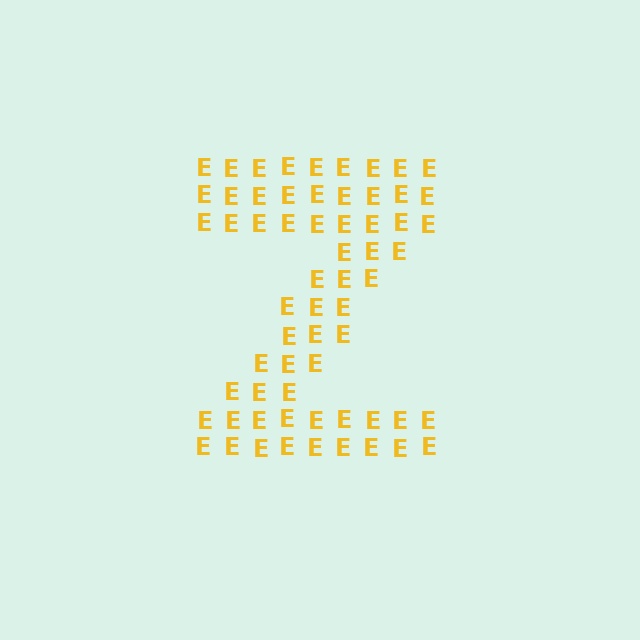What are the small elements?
The small elements are letter E's.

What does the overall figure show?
The overall figure shows the letter Z.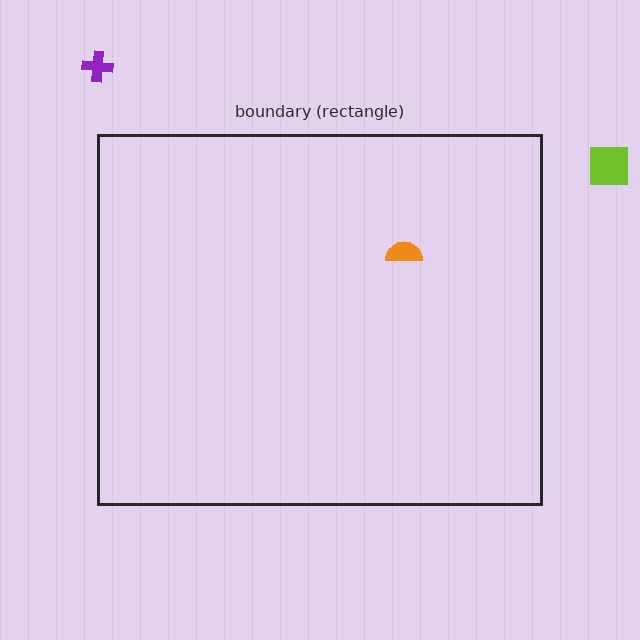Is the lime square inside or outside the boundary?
Outside.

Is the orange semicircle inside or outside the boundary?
Inside.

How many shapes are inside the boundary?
1 inside, 2 outside.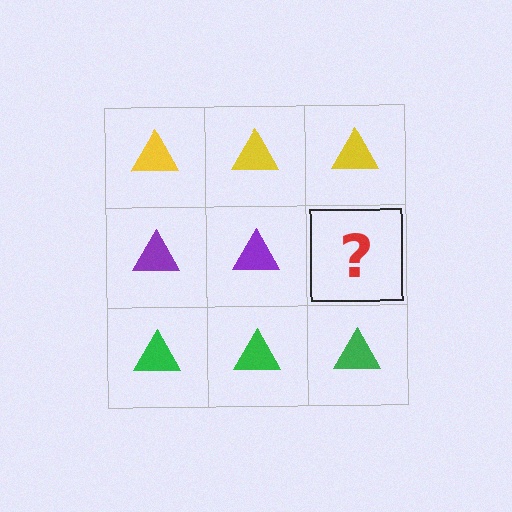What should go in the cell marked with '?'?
The missing cell should contain a purple triangle.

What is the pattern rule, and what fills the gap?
The rule is that each row has a consistent color. The gap should be filled with a purple triangle.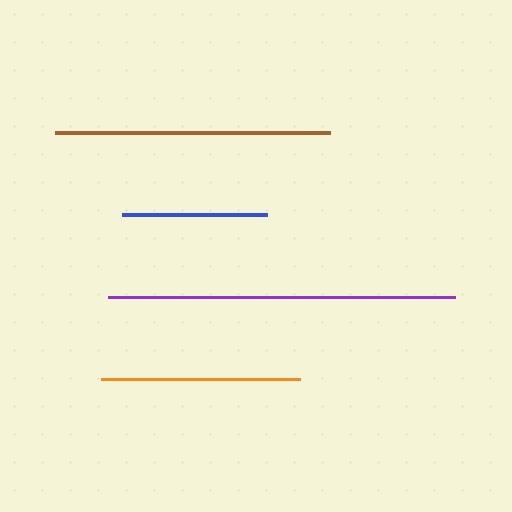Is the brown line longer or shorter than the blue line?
The brown line is longer than the blue line.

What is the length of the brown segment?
The brown segment is approximately 275 pixels long.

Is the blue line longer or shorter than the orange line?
The orange line is longer than the blue line.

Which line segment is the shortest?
The blue line is the shortest at approximately 145 pixels.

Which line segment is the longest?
The purple line is the longest at approximately 347 pixels.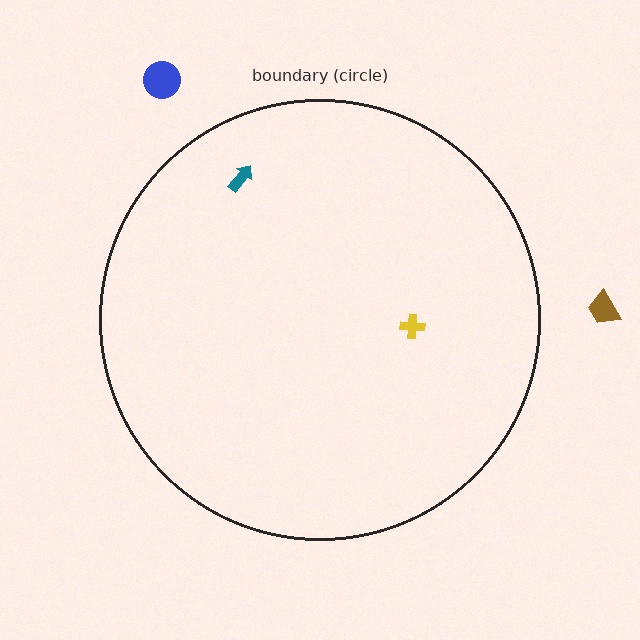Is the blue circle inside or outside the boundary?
Outside.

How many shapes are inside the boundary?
2 inside, 2 outside.